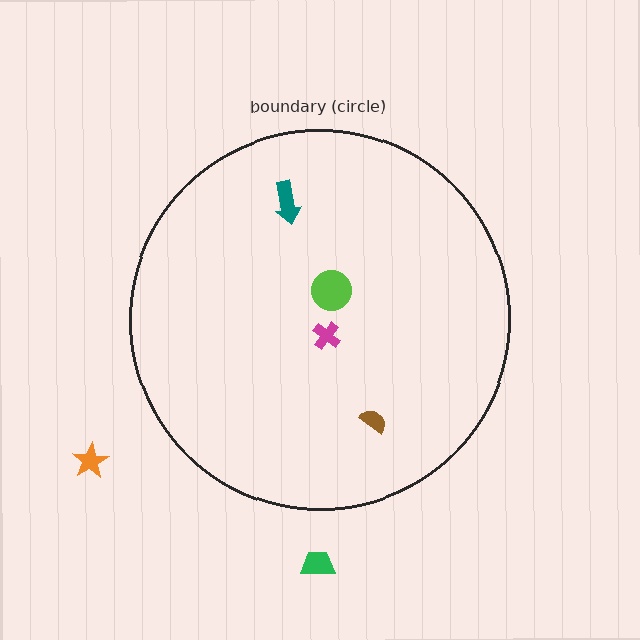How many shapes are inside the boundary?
4 inside, 2 outside.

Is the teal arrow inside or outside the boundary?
Inside.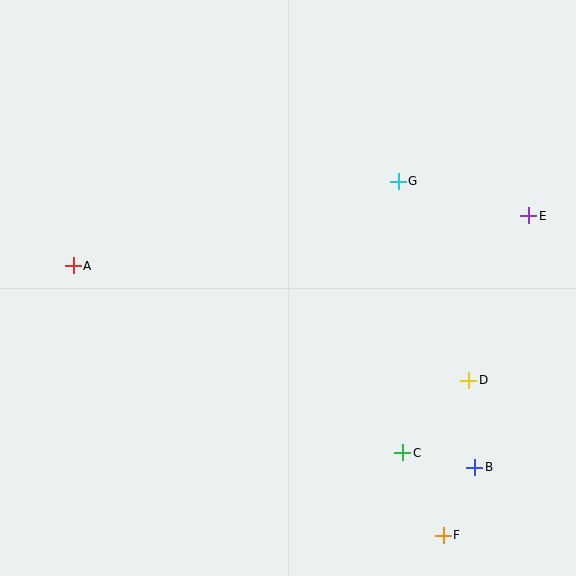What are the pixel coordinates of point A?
Point A is at (73, 266).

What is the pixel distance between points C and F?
The distance between C and F is 92 pixels.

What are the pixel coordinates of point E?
Point E is at (529, 216).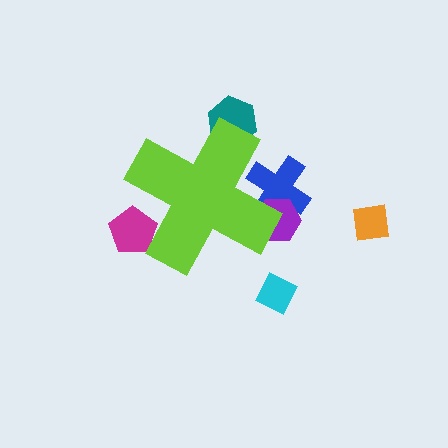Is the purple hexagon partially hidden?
Yes, the purple hexagon is partially hidden behind the lime cross.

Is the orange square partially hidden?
No, the orange square is fully visible.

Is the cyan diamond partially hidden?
No, the cyan diamond is fully visible.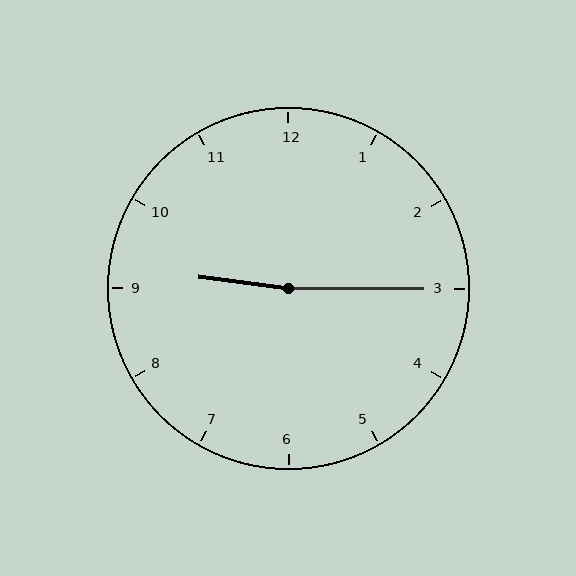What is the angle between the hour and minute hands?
Approximately 172 degrees.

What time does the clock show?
9:15.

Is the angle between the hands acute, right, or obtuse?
It is obtuse.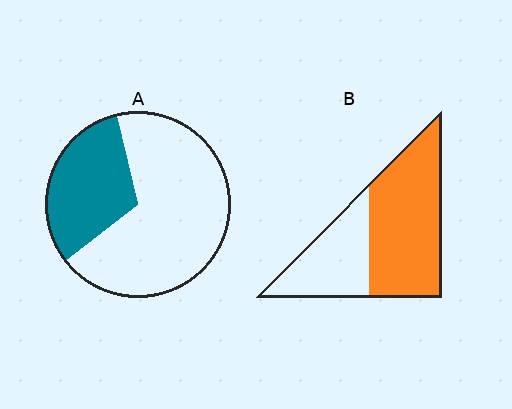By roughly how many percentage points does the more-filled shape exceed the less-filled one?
By roughly 30 percentage points (B over A).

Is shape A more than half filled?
No.